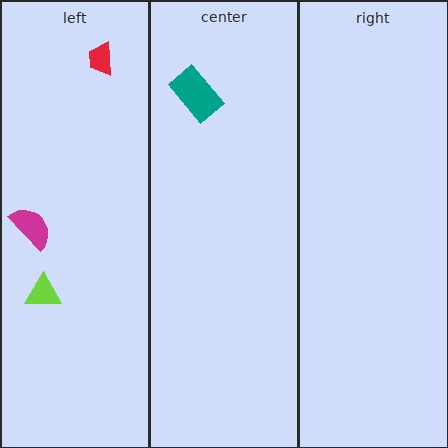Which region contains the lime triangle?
The left region.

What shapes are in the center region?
The teal rectangle.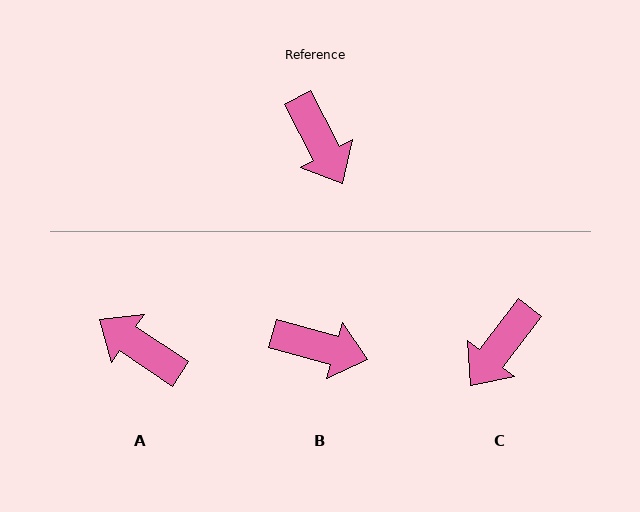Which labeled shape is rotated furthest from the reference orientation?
A, about 152 degrees away.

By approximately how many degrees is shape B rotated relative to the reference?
Approximately 46 degrees counter-clockwise.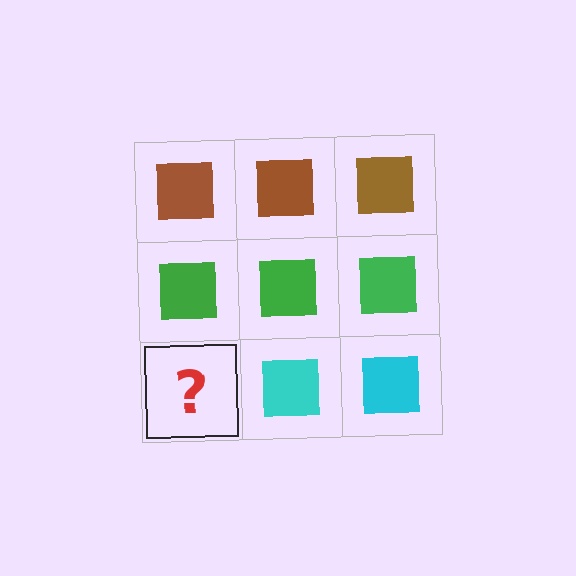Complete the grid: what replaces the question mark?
The question mark should be replaced with a cyan square.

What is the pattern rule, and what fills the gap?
The rule is that each row has a consistent color. The gap should be filled with a cyan square.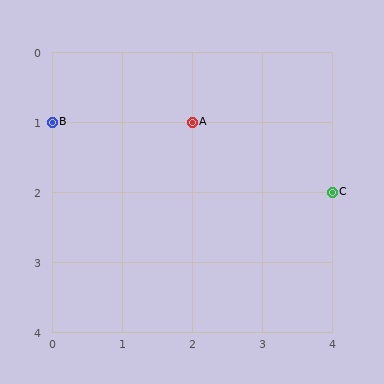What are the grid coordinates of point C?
Point C is at grid coordinates (4, 2).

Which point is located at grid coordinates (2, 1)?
Point A is at (2, 1).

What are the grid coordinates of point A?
Point A is at grid coordinates (2, 1).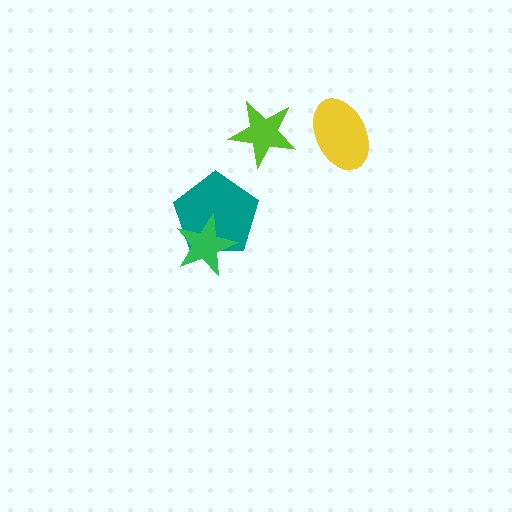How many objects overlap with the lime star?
0 objects overlap with the lime star.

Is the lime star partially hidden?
No, no other shape covers it.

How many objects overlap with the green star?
1 object overlaps with the green star.